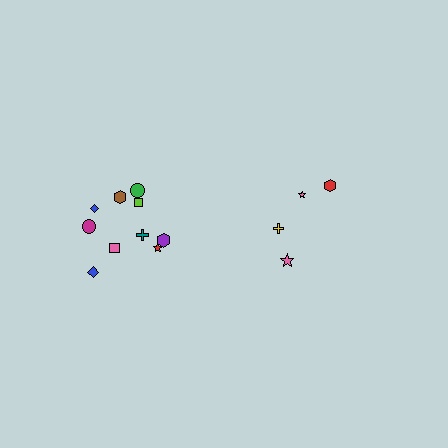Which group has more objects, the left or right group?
The left group.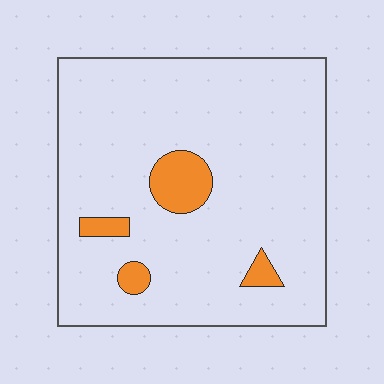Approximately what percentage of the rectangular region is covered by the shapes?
Approximately 10%.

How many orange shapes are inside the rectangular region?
4.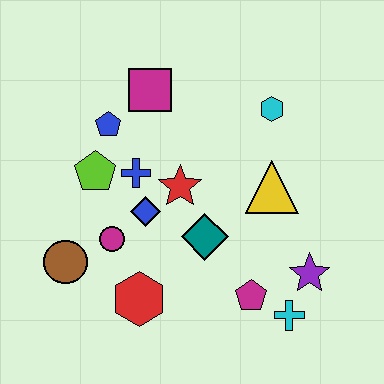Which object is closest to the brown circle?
The magenta circle is closest to the brown circle.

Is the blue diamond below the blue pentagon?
Yes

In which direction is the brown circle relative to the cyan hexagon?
The brown circle is to the left of the cyan hexagon.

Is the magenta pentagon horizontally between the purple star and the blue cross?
Yes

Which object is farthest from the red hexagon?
The cyan hexagon is farthest from the red hexagon.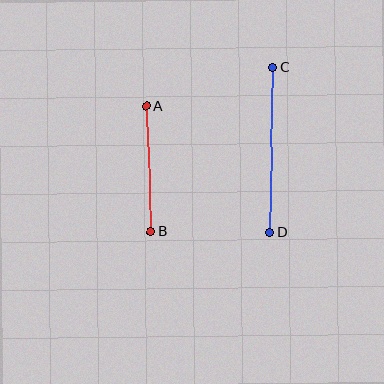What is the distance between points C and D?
The distance is approximately 165 pixels.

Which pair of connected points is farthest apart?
Points C and D are farthest apart.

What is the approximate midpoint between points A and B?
The midpoint is at approximately (149, 169) pixels.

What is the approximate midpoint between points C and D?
The midpoint is at approximately (271, 150) pixels.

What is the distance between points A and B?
The distance is approximately 126 pixels.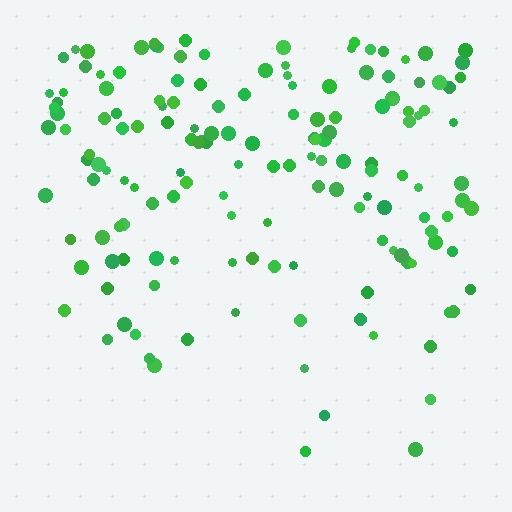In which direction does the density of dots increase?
From bottom to top, with the top side densest.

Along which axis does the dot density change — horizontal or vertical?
Vertical.